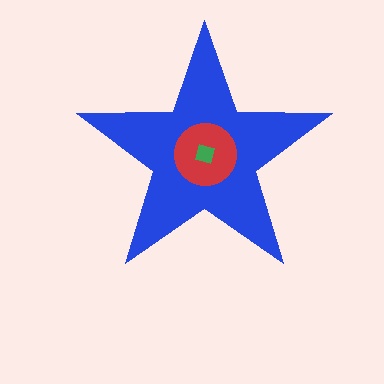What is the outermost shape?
The blue star.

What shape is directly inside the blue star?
The red circle.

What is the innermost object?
The green square.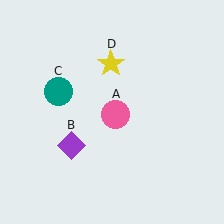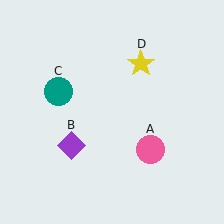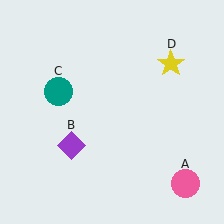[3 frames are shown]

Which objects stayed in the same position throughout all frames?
Purple diamond (object B) and teal circle (object C) remained stationary.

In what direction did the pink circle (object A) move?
The pink circle (object A) moved down and to the right.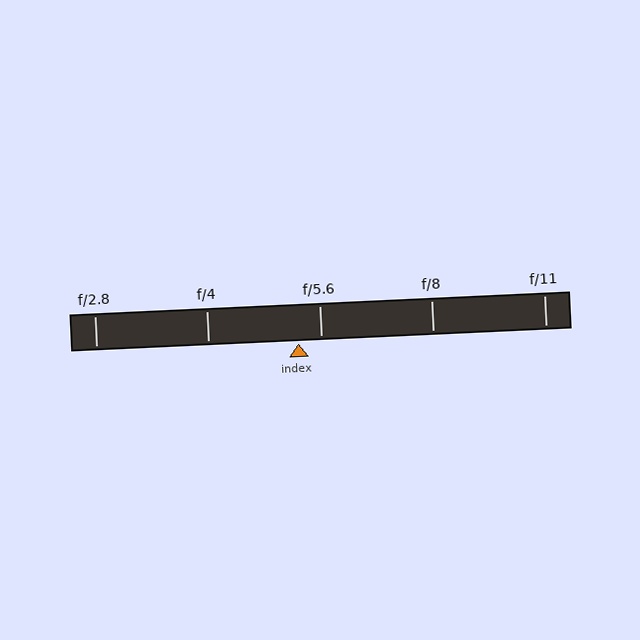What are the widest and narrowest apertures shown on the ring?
The widest aperture shown is f/2.8 and the narrowest is f/11.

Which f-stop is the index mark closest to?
The index mark is closest to f/5.6.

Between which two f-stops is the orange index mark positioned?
The index mark is between f/4 and f/5.6.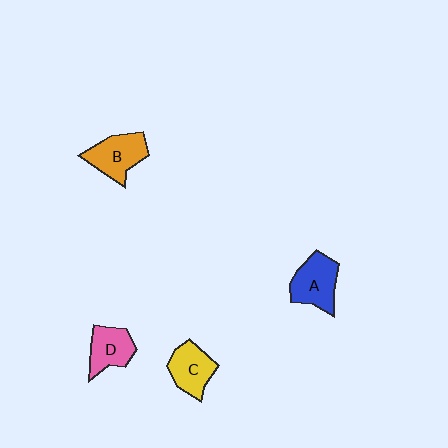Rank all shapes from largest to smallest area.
From largest to smallest: A (blue), B (orange), C (yellow), D (pink).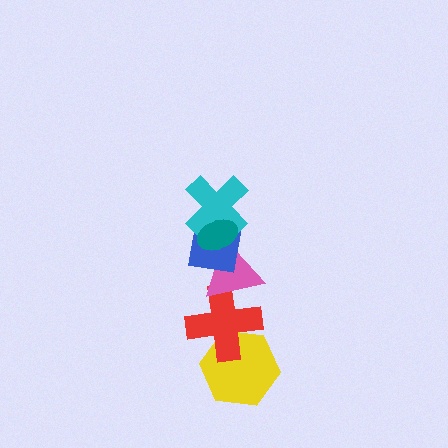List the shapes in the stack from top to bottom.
From top to bottom: the teal ellipse, the cyan cross, the blue square, the pink triangle, the red cross, the yellow hexagon.